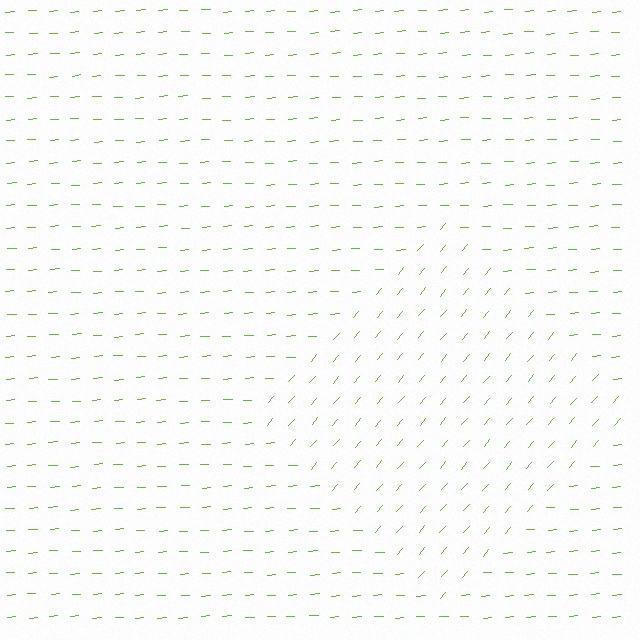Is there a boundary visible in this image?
Yes, there is a texture boundary formed by a change in line orientation.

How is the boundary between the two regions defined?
The boundary is defined purely by a change in line orientation (approximately 45 degrees difference). All lines are the same color and thickness.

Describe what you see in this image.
The image is filled with small lime line segments. A diamond region in the image has lines oriented differently from the surrounding lines, creating a visible texture boundary.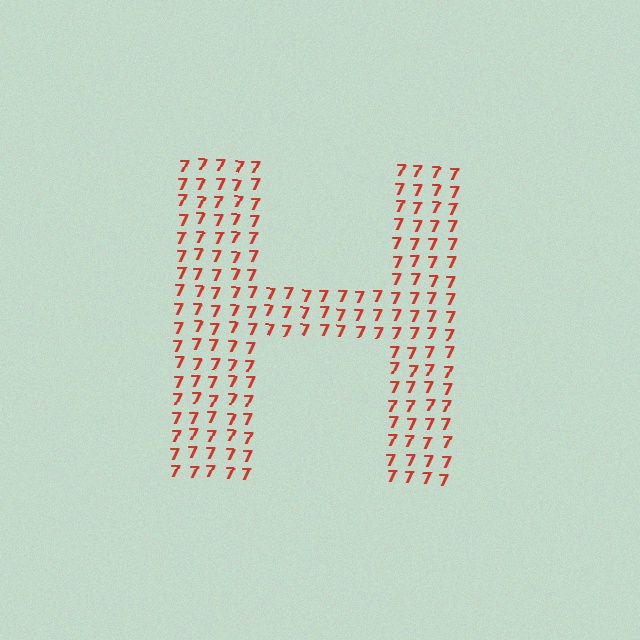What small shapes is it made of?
It is made of small digit 7's.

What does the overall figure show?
The overall figure shows the letter H.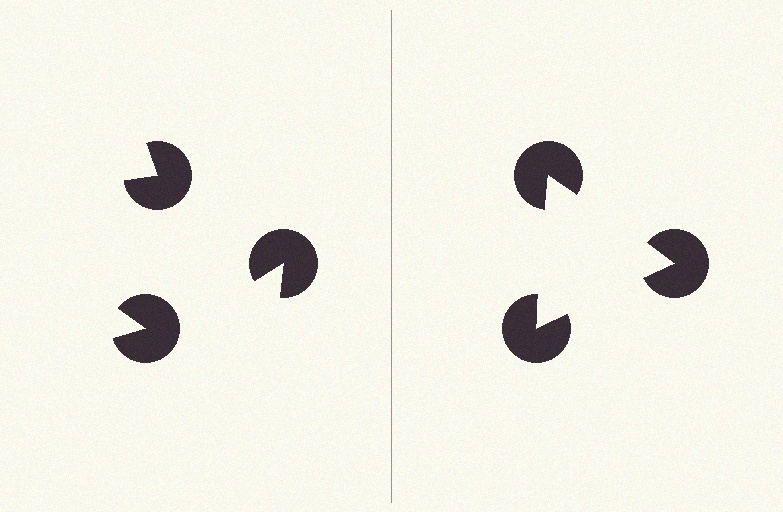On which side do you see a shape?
An illusory triangle appears on the right side. On the left side the wedge cuts are rotated, so no coherent shape forms.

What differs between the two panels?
The pac-man discs are positioned identically on both sides; only the wedge orientations differ. On the right they align to a triangle; on the left they are misaligned.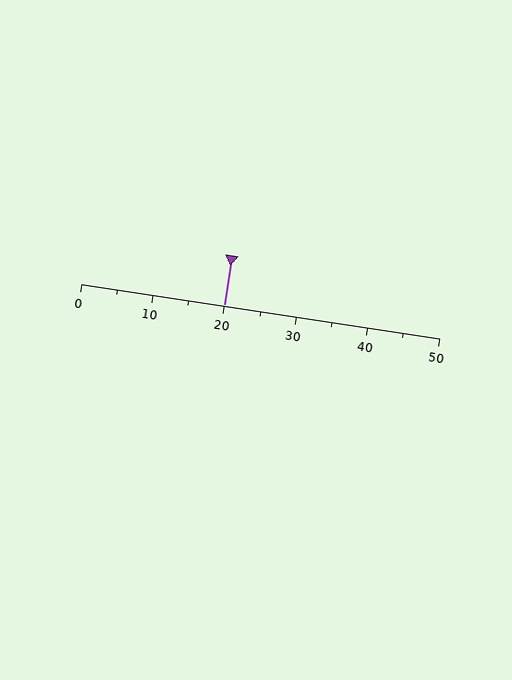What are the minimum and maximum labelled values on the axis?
The axis runs from 0 to 50.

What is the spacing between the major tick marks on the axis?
The major ticks are spaced 10 apart.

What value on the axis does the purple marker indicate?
The marker indicates approximately 20.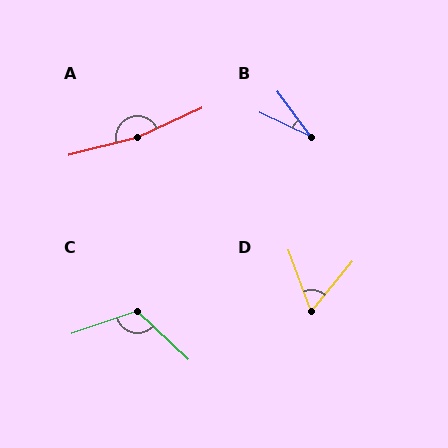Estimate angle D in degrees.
Approximately 60 degrees.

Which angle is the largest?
A, at approximately 170 degrees.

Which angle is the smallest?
B, at approximately 28 degrees.